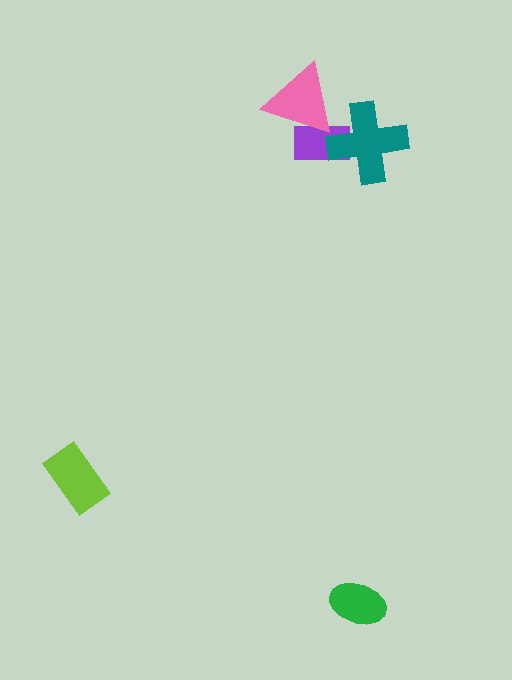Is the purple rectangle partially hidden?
Yes, it is partially covered by another shape.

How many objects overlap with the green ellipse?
0 objects overlap with the green ellipse.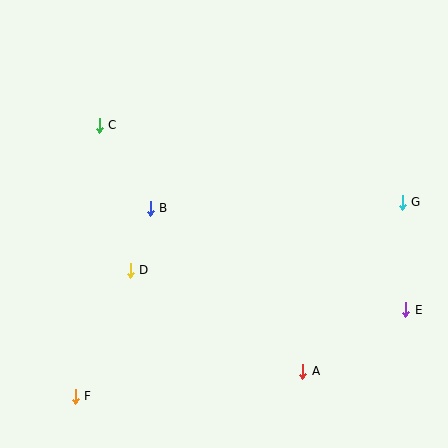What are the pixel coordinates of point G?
Point G is at (402, 202).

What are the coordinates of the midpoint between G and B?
The midpoint between G and B is at (276, 205).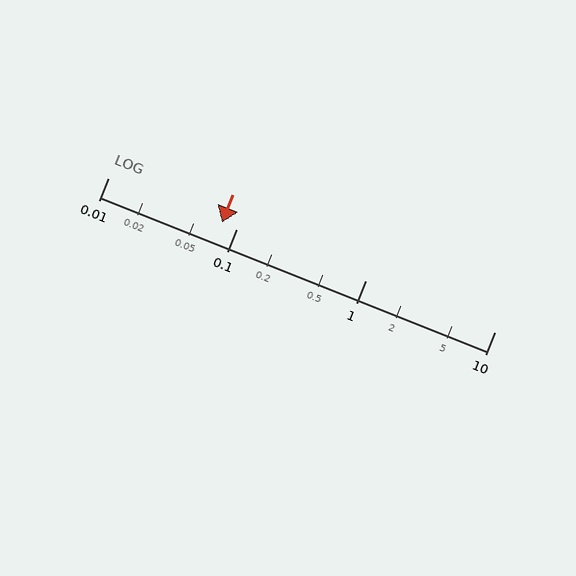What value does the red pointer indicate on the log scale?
The pointer indicates approximately 0.077.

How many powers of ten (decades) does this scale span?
The scale spans 3 decades, from 0.01 to 10.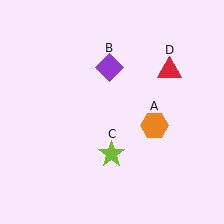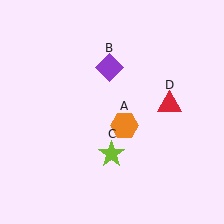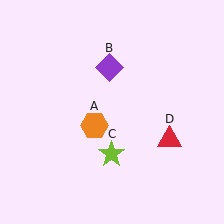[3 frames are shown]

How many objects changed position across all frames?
2 objects changed position: orange hexagon (object A), red triangle (object D).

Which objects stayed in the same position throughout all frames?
Purple diamond (object B) and lime star (object C) remained stationary.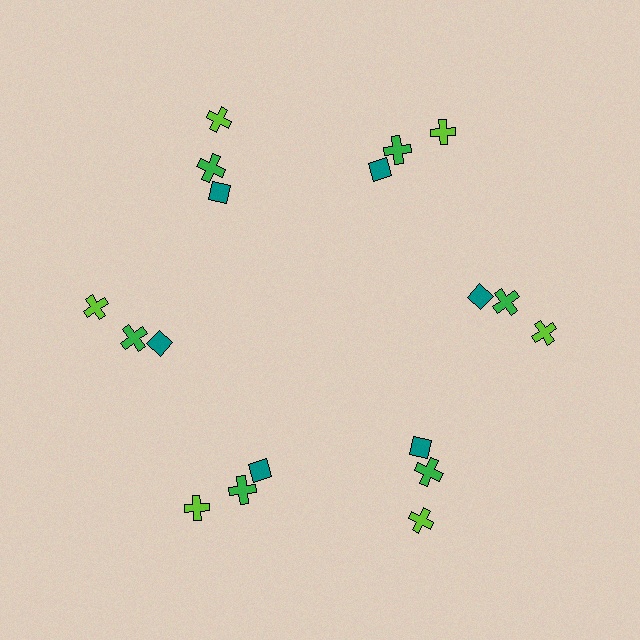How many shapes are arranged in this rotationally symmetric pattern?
There are 18 shapes, arranged in 6 groups of 3.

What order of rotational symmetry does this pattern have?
This pattern has 6-fold rotational symmetry.